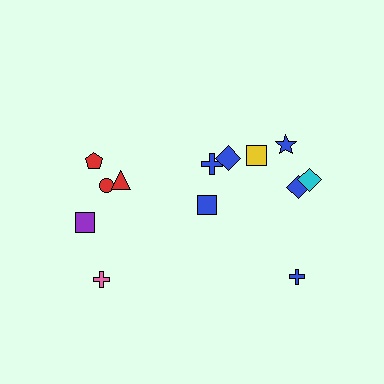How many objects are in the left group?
There are 5 objects.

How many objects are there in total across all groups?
There are 13 objects.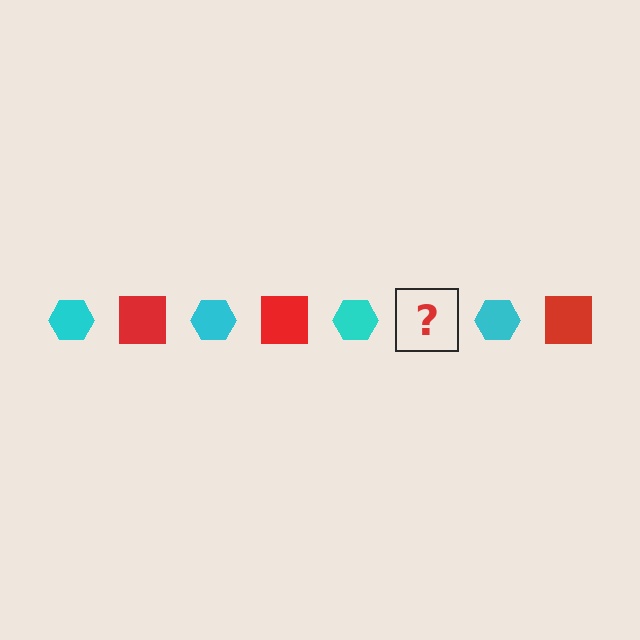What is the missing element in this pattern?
The missing element is a red square.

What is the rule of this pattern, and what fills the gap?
The rule is that the pattern alternates between cyan hexagon and red square. The gap should be filled with a red square.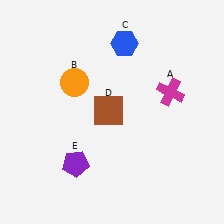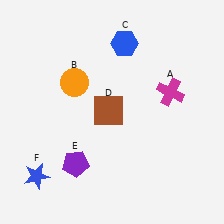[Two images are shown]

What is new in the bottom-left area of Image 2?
A blue star (F) was added in the bottom-left area of Image 2.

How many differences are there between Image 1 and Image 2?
There is 1 difference between the two images.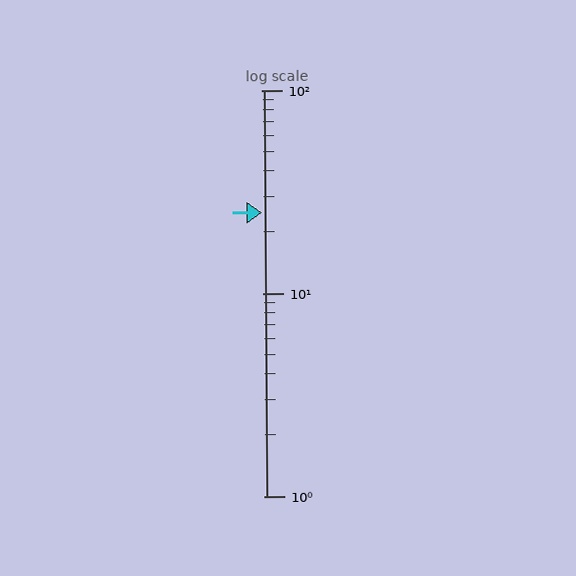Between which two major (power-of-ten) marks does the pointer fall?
The pointer is between 10 and 100.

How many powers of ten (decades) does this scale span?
The scale spans 2 decades, from 1 to 100.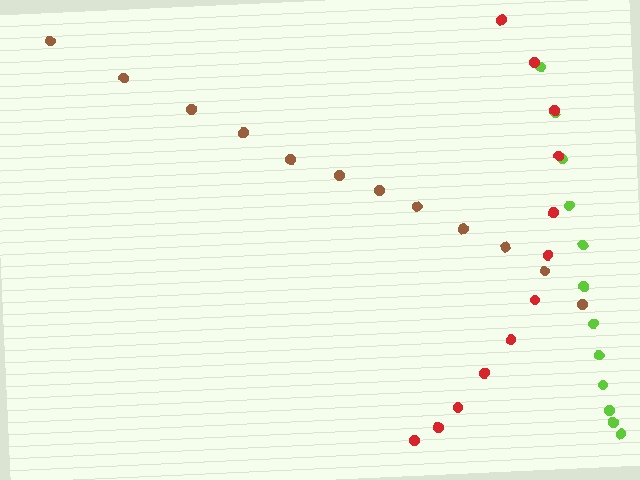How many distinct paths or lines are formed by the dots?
There are 3 distinct paths.